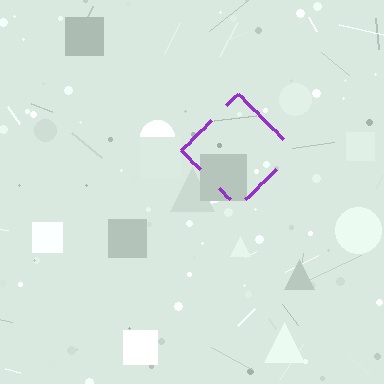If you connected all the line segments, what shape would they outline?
They would outline a diamond.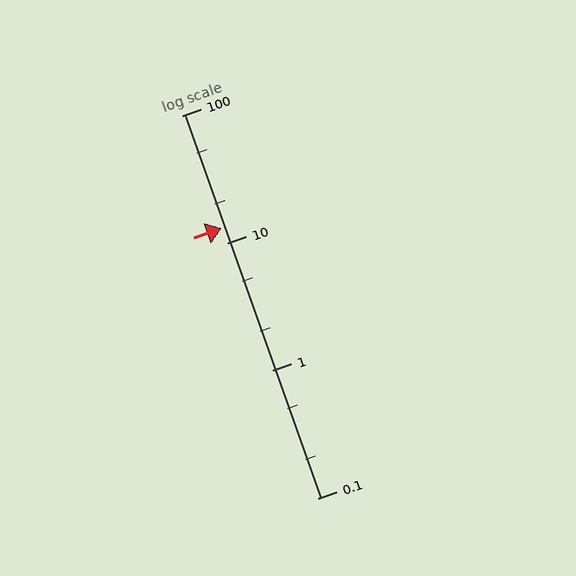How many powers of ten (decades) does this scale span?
The scale spans 3 decades, from 0.1 to 100.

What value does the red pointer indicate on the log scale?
The pointer indicates approximately 13.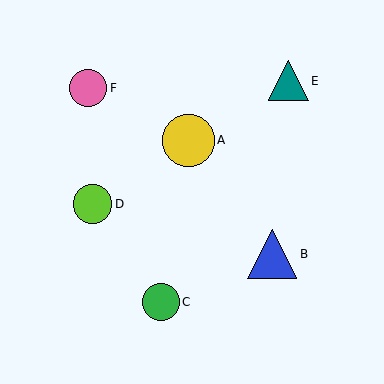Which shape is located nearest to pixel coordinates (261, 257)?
The blue triangle (labeled B) at (272, 254) is nearest to that location.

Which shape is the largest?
The yellow circle (labeled A) is the largest.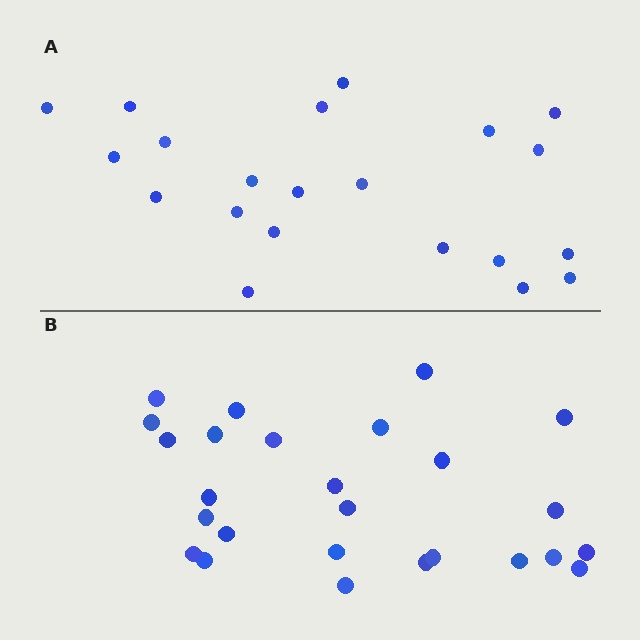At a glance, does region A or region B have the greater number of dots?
Region B (the bottom region) has more dots.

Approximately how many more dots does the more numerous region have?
Region B has about 5 more dots than region A.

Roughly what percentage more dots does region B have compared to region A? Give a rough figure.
About 25% more.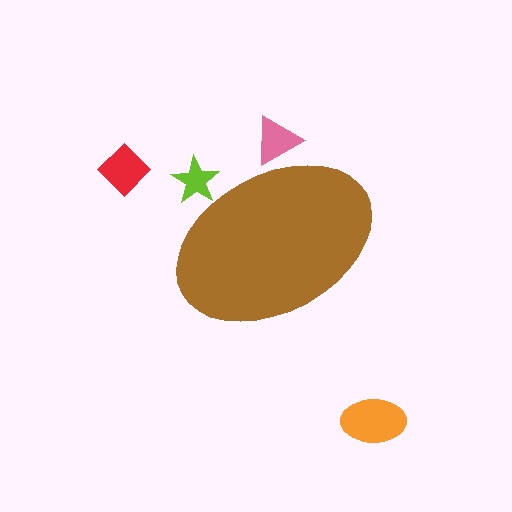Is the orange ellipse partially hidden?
No, the orange ellipse is fully visible.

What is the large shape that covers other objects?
A brown ellipse.